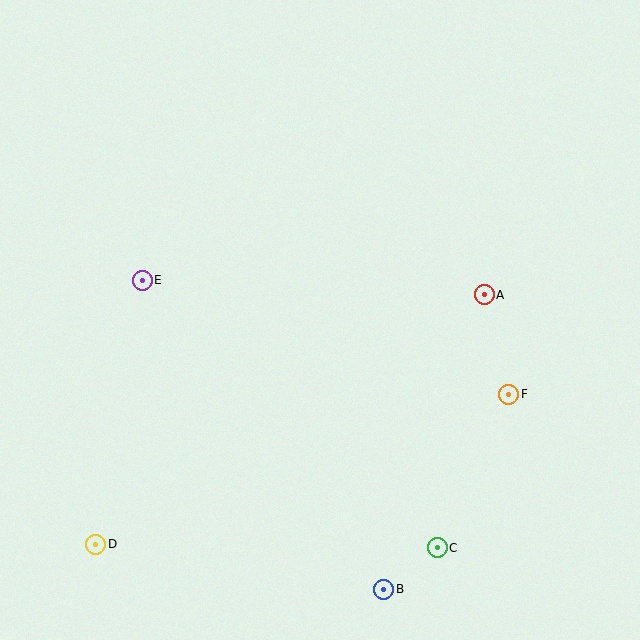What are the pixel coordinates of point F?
Point F is at (509, 395).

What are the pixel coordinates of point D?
Point D is at (96, 544).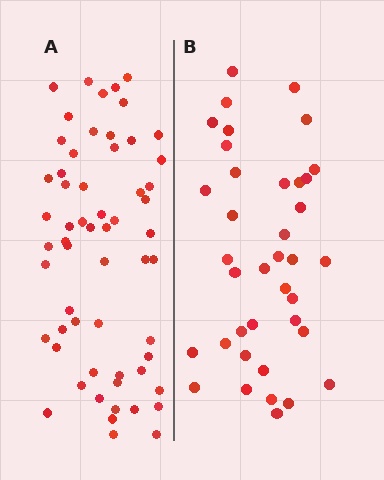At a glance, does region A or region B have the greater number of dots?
Region A (the left region) has more dots.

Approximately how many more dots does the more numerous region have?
Region A has approximately 20 more dots than region B.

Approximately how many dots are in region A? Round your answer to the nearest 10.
About 60 dots. (The exact count is 59, which rounds to 60.)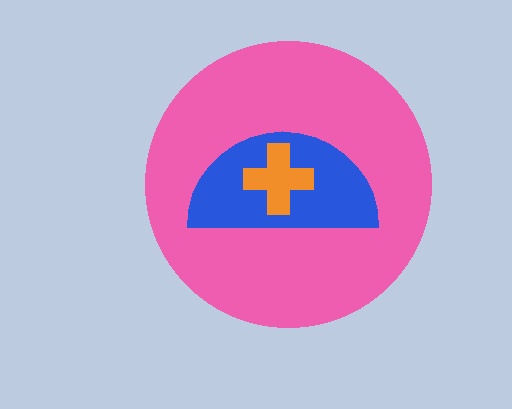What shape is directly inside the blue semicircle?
The orange cross.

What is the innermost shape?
The orange cross.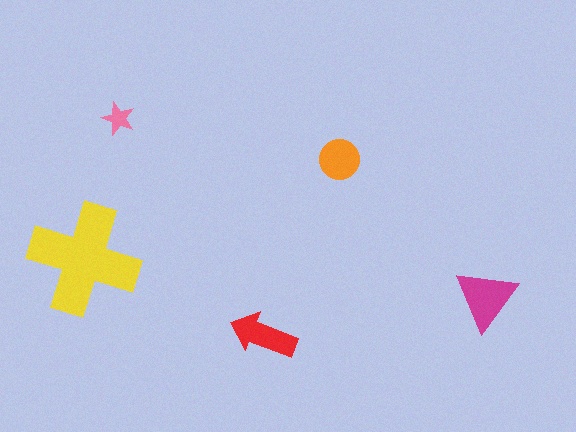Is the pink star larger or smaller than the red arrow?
Smaller.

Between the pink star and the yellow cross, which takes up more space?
The yellow cross.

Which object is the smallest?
The pink star.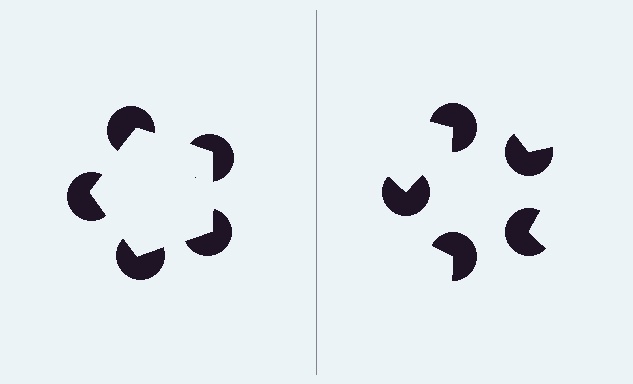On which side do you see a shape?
An illusory pentagon appears on the left side. On the right side the wedge cuts are rotated, so no coherent shape forms.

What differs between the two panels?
The pac-man discs are positioned identically on both sides; only the wedge orientations differ. On the left they align to a pentagon; on the right they are misaligned.